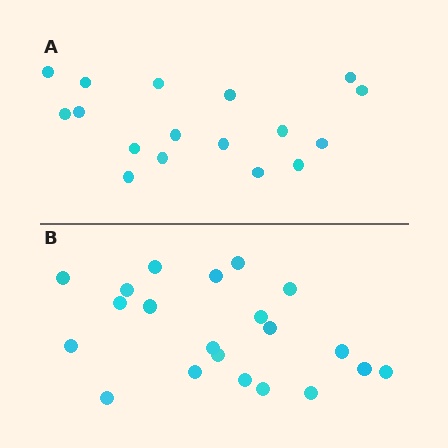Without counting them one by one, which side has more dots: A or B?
Region B (the bottom region) has more dots.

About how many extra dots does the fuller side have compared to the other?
Region B has about 4 more dots than region A.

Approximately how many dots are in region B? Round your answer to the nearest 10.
About 20 dots. (The exact count is 21, which rounds to 20.)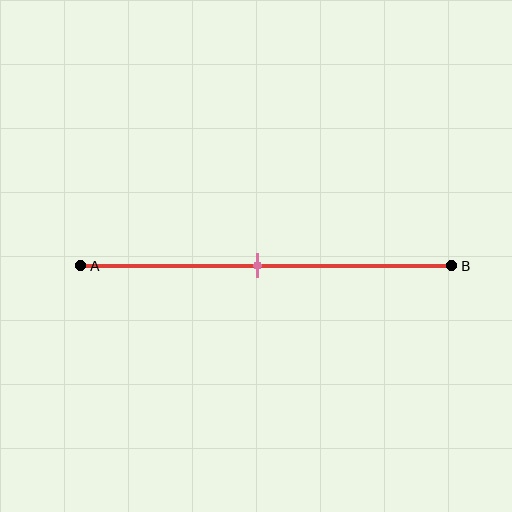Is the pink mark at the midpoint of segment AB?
Yes, the mark is approximately at the midpoint.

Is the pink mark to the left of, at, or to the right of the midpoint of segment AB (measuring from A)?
The pink mark is approximately at the midpoint of segment AB.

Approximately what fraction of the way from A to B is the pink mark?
The pink mark is approximately 50% of the way from A to B.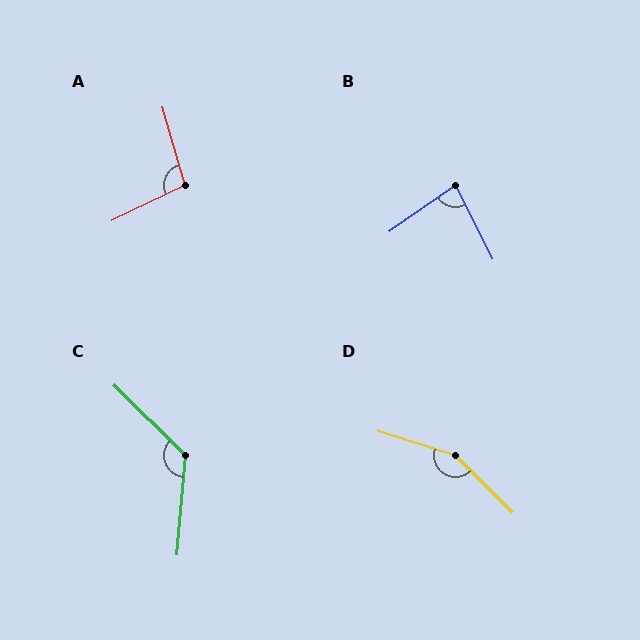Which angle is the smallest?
B, at approximately 81 degrees.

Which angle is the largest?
D, at approximately 152 degrees.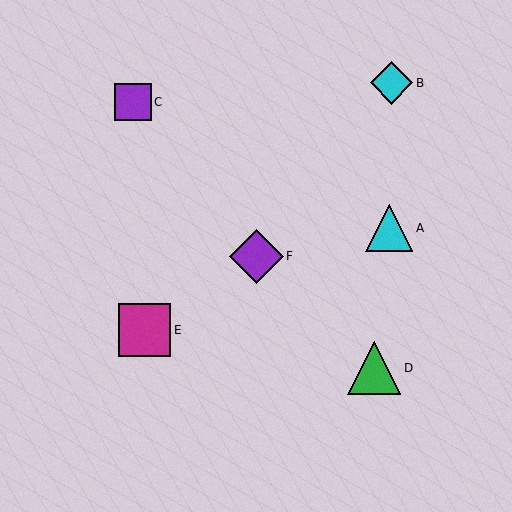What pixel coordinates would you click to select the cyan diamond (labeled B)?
Click at (392, 83) to select the cyan diamond B.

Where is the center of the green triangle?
The center of the green triangle is at (374, 368).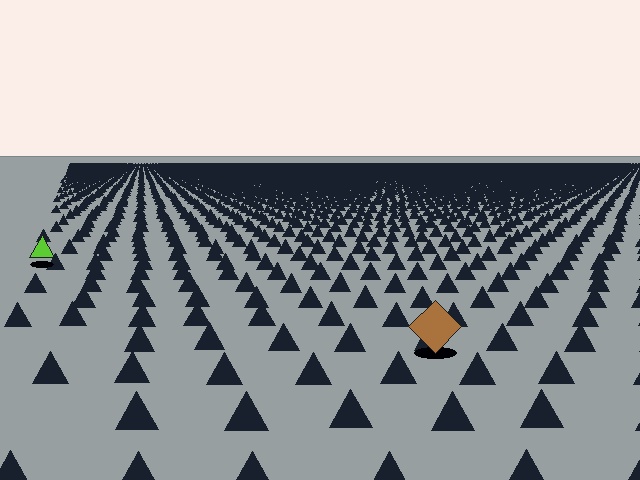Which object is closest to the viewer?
The brown diamond is closest. The texture marks near it are larger and more spread out.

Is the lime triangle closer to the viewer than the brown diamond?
No. The brown diamond is closer — you can tell from the texture gradient: the ground texture is coarser near it.